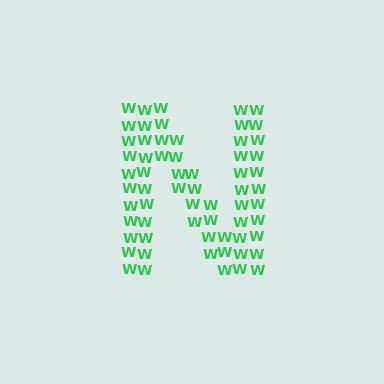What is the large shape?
The large shape is the letter N.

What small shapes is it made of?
It is made of small letter W's.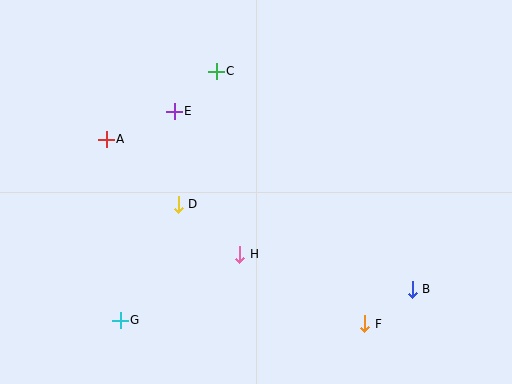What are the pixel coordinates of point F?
Point F is at (365, 324).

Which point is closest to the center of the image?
Point H at (240, 254) is closest to the center.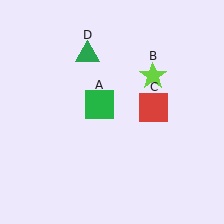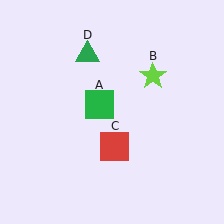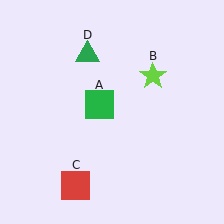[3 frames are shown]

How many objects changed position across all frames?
1 object changed position: red square (object C).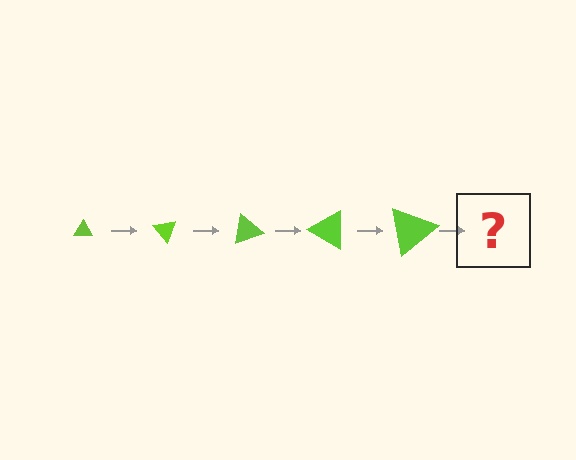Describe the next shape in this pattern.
It should be a triangle, larger than the previous one and rotated 250 degrees from the start.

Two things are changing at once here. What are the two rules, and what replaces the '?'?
The two rules are that the triangle grows larger each step and it rotates 50 degrees each step. The '?' should be a triangle, larger than the previous one and rotated 250 degrees from the start.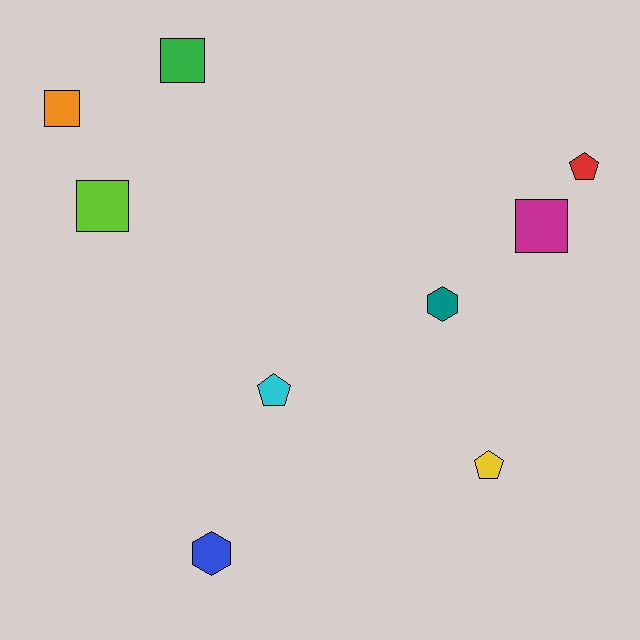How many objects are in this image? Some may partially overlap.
There are 9 objects.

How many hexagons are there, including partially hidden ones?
There are 2 hexagons.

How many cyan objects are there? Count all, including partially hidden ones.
There is 1 cyan object.